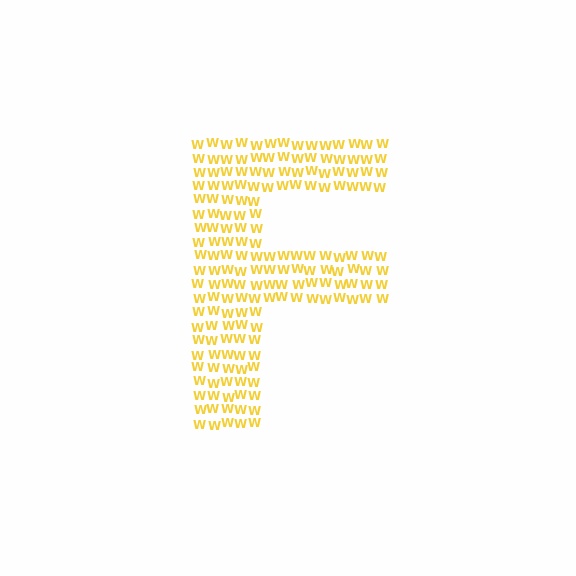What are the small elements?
The small elements are letter W's.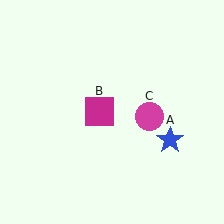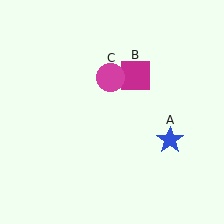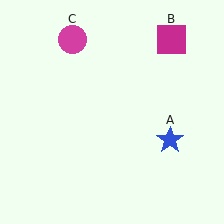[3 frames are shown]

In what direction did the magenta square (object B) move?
The magenta square (object B) moved up and to the right.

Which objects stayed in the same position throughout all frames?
Blue star (object A) remained stationary.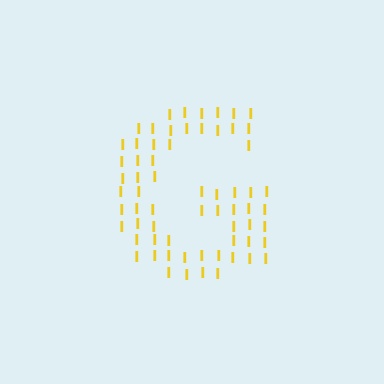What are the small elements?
The small elements are letter I's.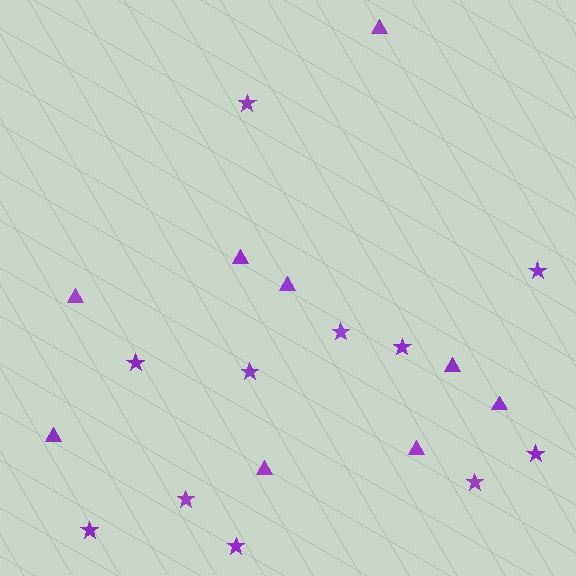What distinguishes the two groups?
There are 2 groups: one group of stars (11) and one group of triangles (9).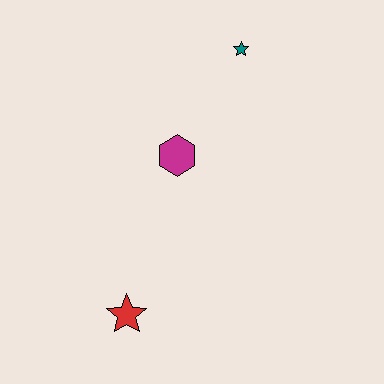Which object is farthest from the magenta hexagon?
The red star is farthest from the magenta hexagon.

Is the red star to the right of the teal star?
No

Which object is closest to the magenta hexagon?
The teal star is closest to the magenta hexagon.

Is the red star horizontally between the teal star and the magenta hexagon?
No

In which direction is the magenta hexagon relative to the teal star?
The magenta hexagon is below the teal star.